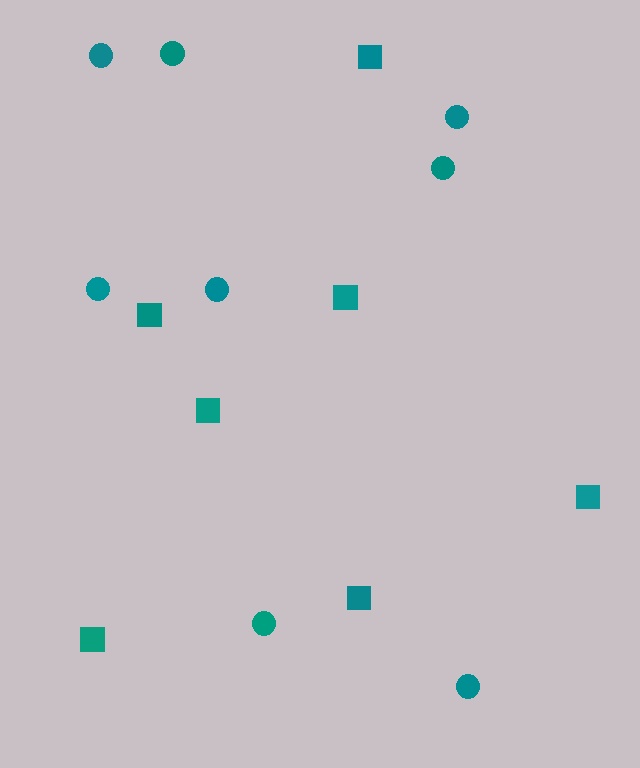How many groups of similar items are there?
There are 2 groups: one group of circles (8) and one group of squares (7).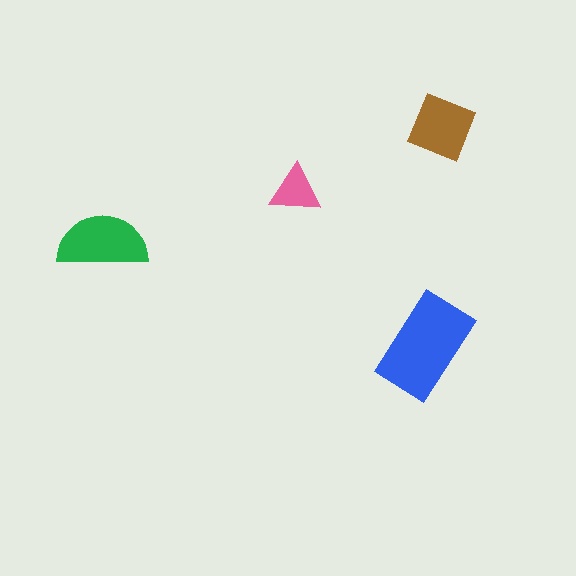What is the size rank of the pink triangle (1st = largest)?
4th.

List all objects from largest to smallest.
The blue rectangle, the green semicircle, the brown diamond, the pink triangle.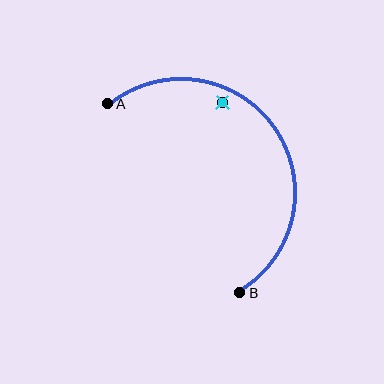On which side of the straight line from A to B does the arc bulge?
The arc bulges above and to the right of the straight line connecting A and B.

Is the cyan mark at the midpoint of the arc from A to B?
No — the cyan mark does not lie on the arc at all. It sits slightly inside the curve.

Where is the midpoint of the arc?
The arc midpoint is the point on the curve farthest from the straight line joining A and B. It sits above and to the right of that line.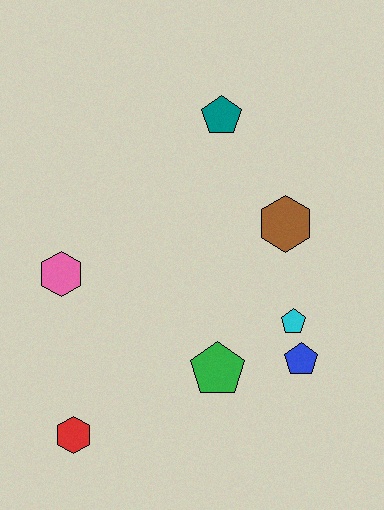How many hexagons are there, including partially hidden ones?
There are 3 hexagons.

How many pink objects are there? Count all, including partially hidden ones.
There is 1 pink object.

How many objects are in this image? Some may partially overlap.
There are 7 objects.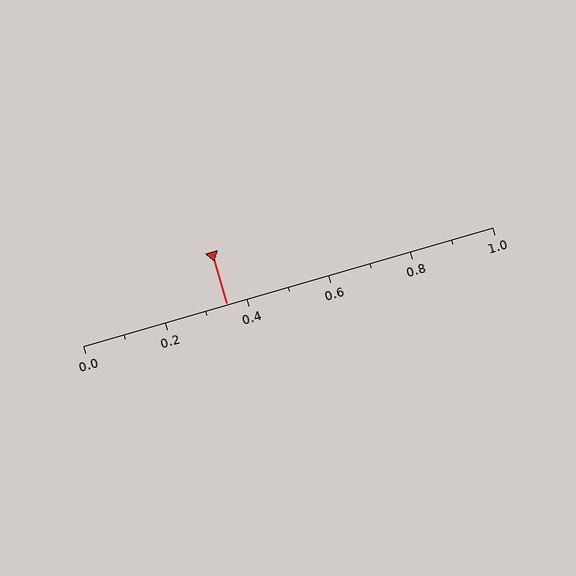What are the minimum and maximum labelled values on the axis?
The axis runs from 0.0 to 1.0.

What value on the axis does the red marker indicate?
The marker indicates approximately 0.35.